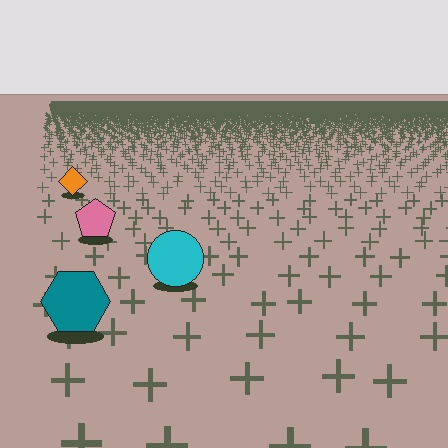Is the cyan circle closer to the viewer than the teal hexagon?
No. The teal hexagon is closer — you can tell from the texture gradient: the ground texture is coarser near it.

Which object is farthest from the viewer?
The orange diamond is farthest from the viewer. It appears smaller and the ground texture around it is denser.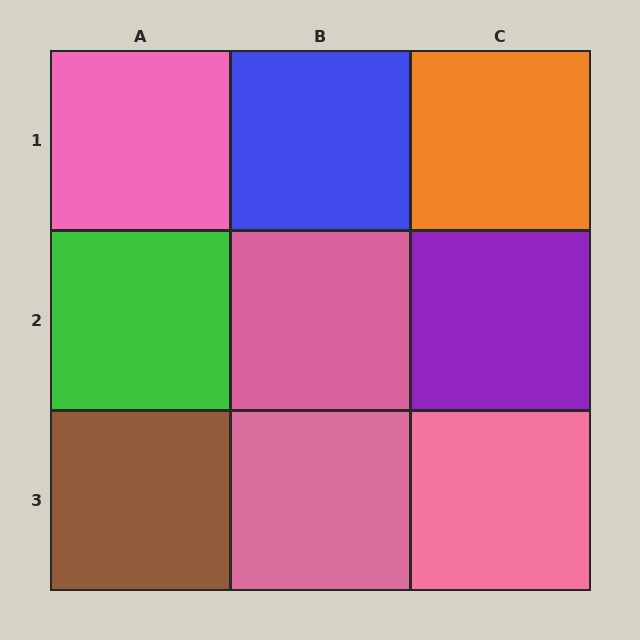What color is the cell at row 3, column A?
Brown.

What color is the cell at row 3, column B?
Pink.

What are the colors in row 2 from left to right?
Green, pink, purple.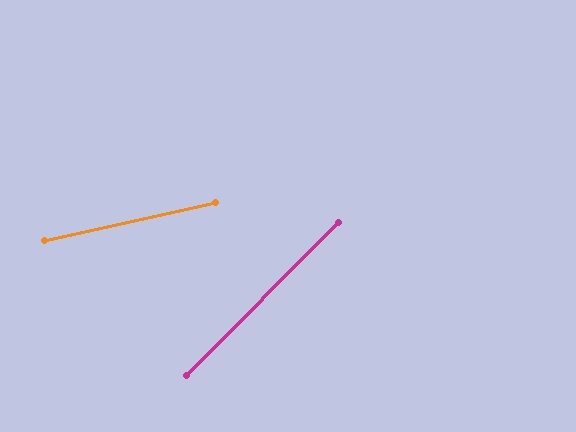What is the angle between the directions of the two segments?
Approximately 33 degrees.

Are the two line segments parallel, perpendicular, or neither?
Neither parallel nor perpendicular — they differ by about 33°.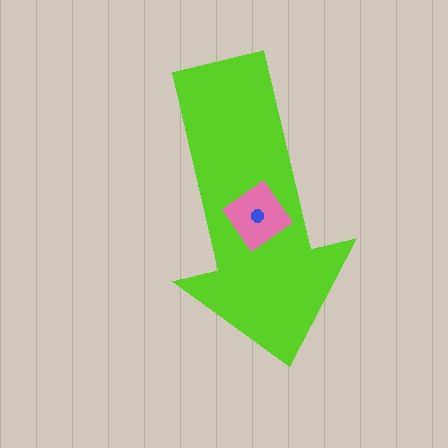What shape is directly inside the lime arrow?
The pink diamond.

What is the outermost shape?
The lime arrow.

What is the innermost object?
The blue circle.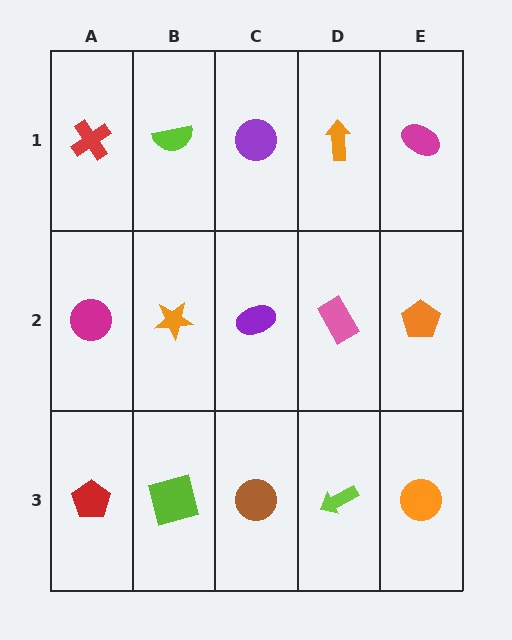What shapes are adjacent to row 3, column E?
An orange pentagon (row 2, column E), a lime arrow (row 3, column D).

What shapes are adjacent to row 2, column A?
A red cross (row 1, column A), a red pentagon (row 3, column A), an orange star (row 2, column B).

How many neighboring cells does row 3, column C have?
3.